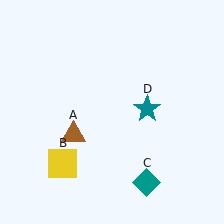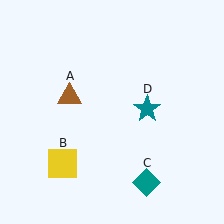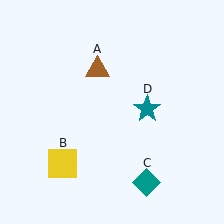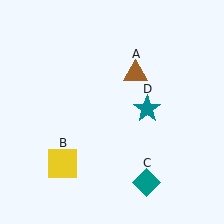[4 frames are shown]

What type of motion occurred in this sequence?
The brown triangle (object A) rotated clockwise around the center of the scene.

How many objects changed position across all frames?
1 object changed position: brown triangle (object A).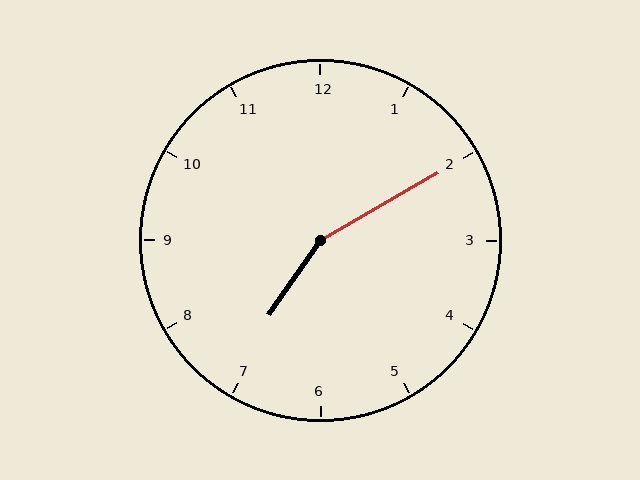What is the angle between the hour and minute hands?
Approximately 155 degrees.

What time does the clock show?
7:10.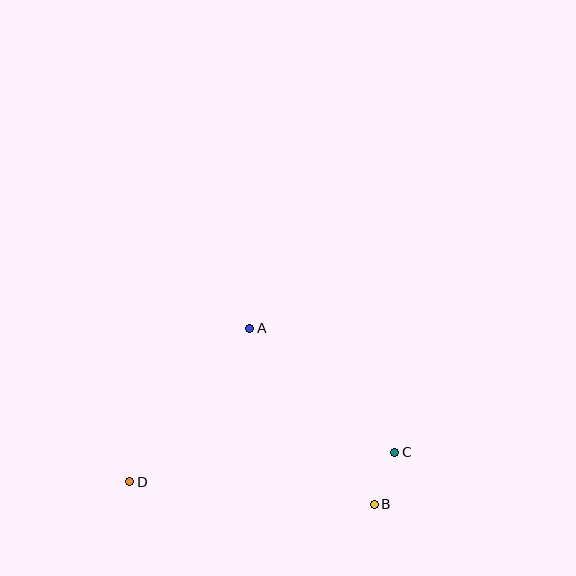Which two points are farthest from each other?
Points C and D are farthest from each other.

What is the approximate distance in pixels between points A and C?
The distance between A and C is approximately 191 pixels.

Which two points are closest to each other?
Points B and C are closest to each other.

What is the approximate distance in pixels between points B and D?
The distance between B and D is approximately 246 pixels.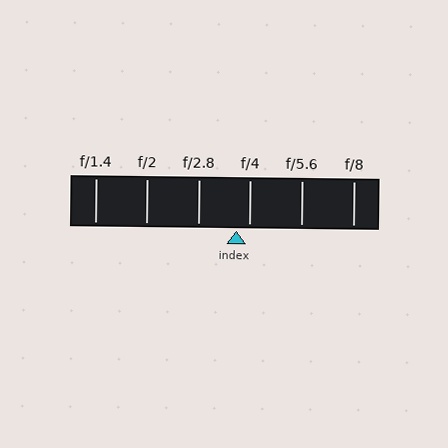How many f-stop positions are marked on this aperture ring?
There are 6 f-stop positions marked.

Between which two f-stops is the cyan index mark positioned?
The index mark is between f/2.8 and f/4.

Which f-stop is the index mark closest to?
The index mark is closest to f/4.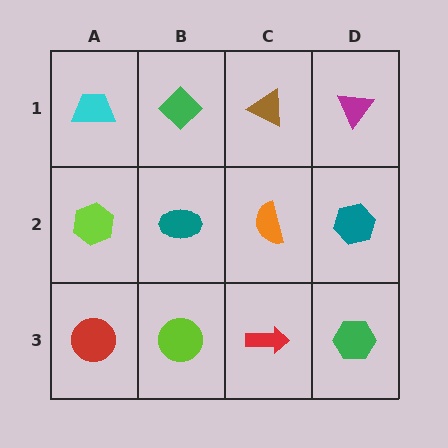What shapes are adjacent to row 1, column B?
A teal ellipse (row 2, column B), a cyan trapezoid (row 1, column A), a brown triangle (row 1, column C).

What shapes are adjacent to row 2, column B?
A green diamond (row 1, column B), a lime circle (row 3, column B), a lime hexagon (row 2, column A), an orange semicircle (row 2, column C).